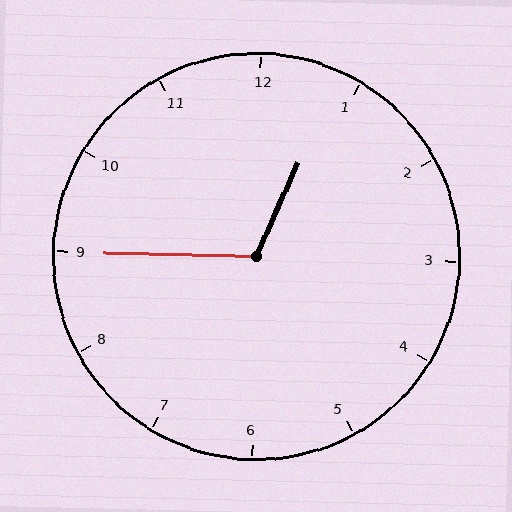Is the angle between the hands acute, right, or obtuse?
It is obtuse.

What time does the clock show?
12:45.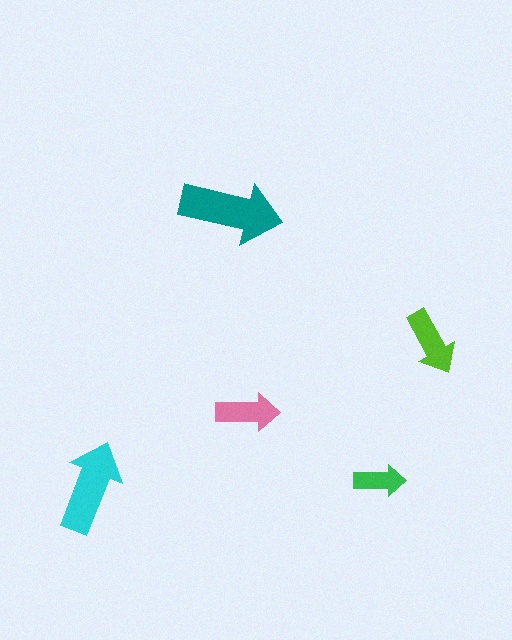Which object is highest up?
The teal arrow is topmost.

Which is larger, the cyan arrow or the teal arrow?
The teal one.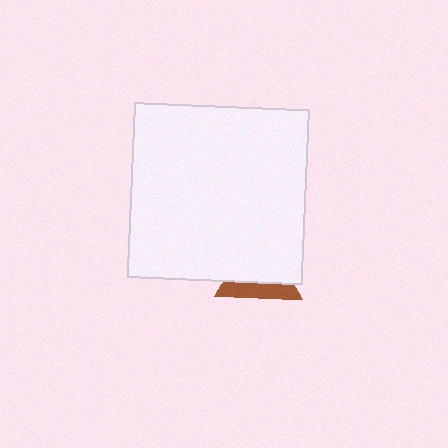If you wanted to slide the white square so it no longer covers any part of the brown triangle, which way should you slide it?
Slide it up — that is the most direct way to separate the two shapes.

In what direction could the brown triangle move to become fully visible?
The brown triangle could move down. That would shift it out from behind the white square entirely.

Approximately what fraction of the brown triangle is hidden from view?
Roughly 63% of the brown triangle is hidden behind the white square.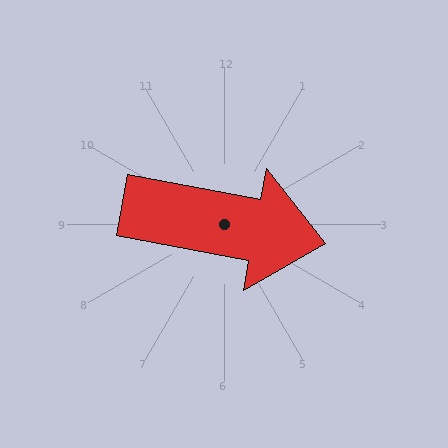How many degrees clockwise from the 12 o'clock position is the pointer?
Approximately 101 degrees.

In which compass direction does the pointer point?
East.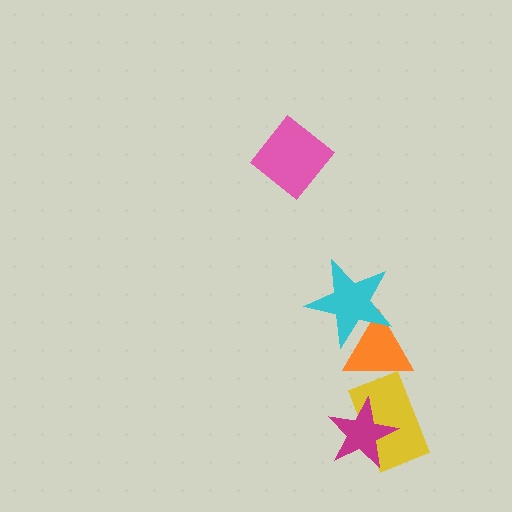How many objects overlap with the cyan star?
1 object overlaps with the cyan star.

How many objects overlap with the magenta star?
1 object overlaps with the magenta star.